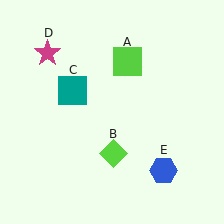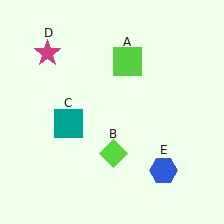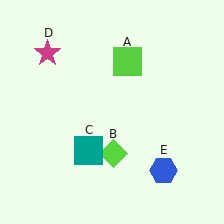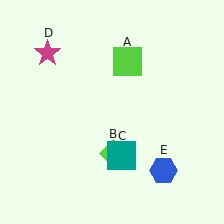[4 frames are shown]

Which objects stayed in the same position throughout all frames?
Lime square (object A) and lime diamond (object B) and magenta star (object D) and blue hexagon (object E) remained stationary.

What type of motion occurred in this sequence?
The teal square (object C) rotated counterclockwise around the center of the scene.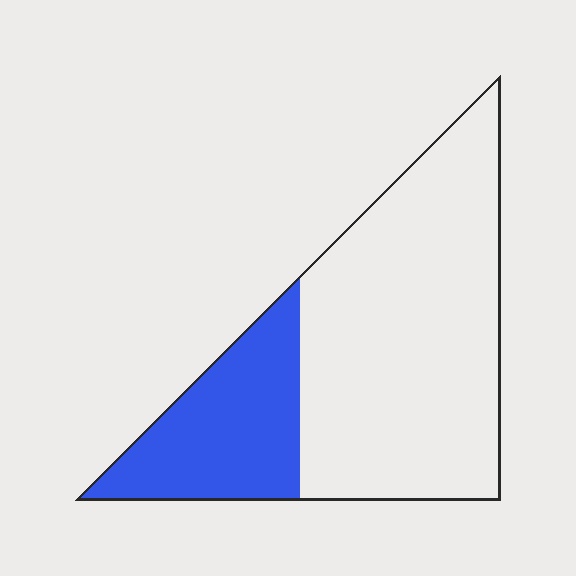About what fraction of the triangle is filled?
About one quarter (1/4).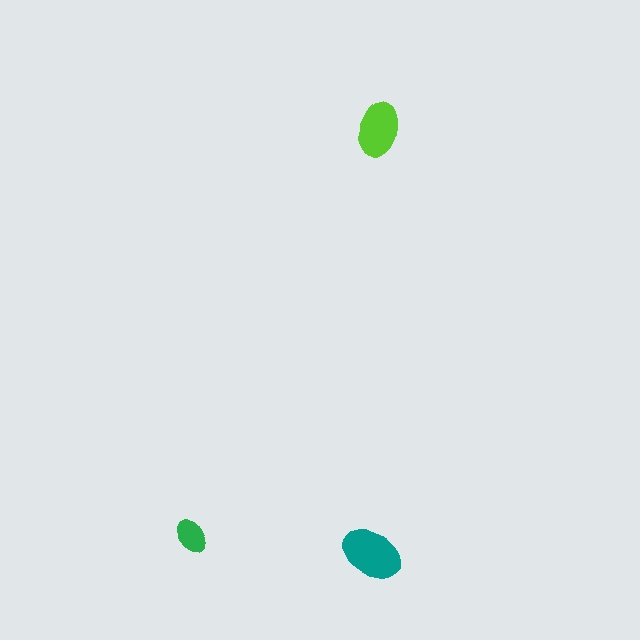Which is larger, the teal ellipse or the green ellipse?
The teal one.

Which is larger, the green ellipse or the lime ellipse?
The lime one.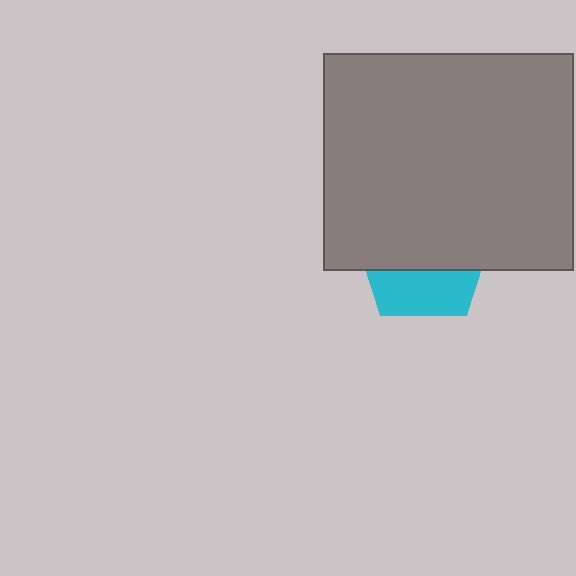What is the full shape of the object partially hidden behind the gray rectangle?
The partially hidden object is a cyan pentagon.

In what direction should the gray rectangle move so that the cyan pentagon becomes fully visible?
The gray rectangle should move up. That is the shortest direction to clear the overlap and leave the cyan pentagon fully visible.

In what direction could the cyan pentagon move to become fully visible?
The cyan pentagon could move down. That would shift it out from behind the gray rectangle entirely.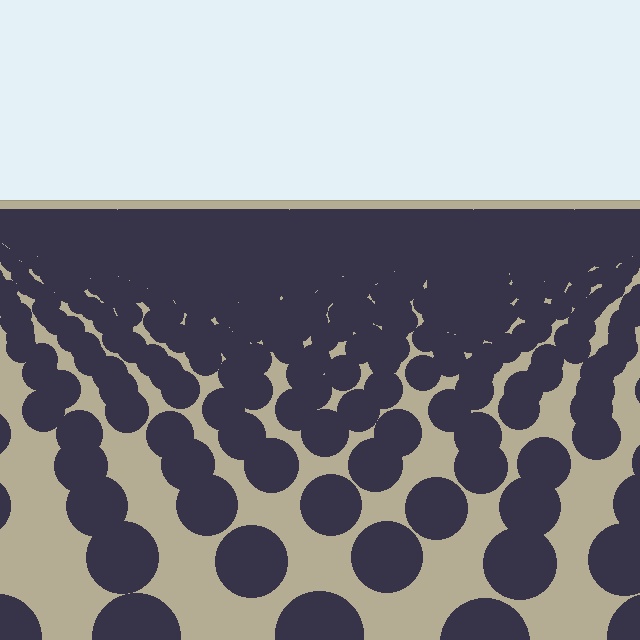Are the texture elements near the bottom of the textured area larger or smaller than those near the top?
Larger. Near the bottom, elements are closer to the viewer and appear at a bigger on-screen size.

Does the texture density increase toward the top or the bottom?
Density increases toward the top.